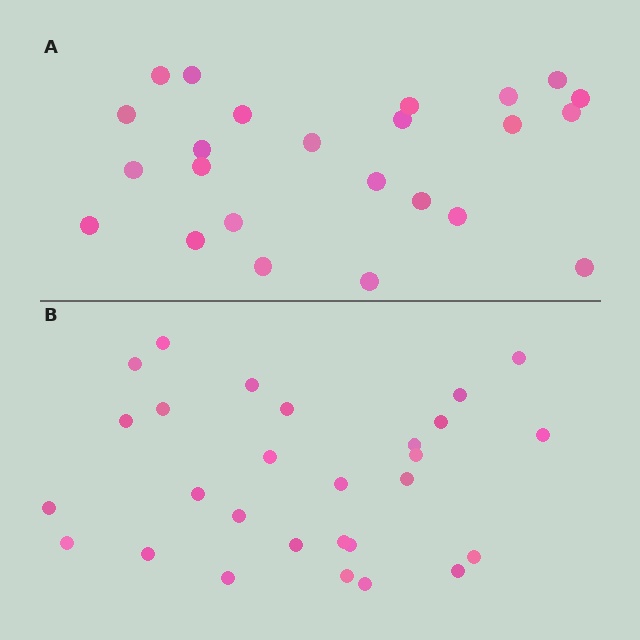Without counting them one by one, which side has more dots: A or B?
Region B (the bottom region) has more dots.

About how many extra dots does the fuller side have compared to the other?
Region B has about 4 more dots than region A.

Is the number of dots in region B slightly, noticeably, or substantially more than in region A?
Region B has only slightly more — the two regions are fairly close. The ratio is roughly 1.2 to 1.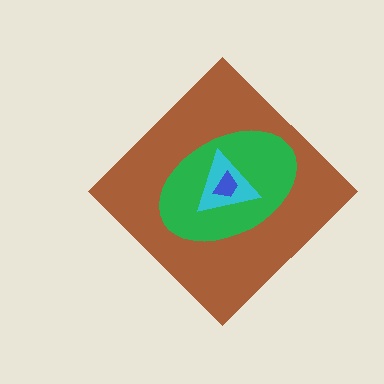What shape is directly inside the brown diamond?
The green ellipse.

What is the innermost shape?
The blue trapezoid.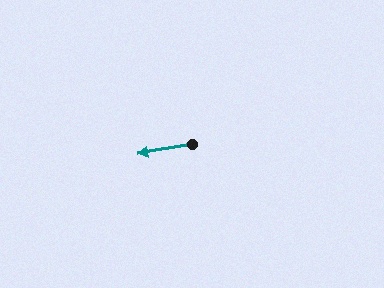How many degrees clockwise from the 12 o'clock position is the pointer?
Approximately 260 degrees.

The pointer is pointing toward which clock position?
Roughly 9 o'clock.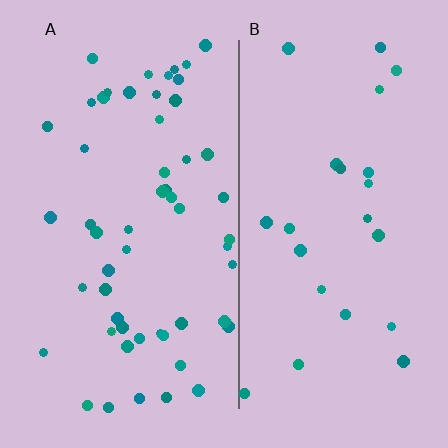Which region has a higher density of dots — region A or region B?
A (the left).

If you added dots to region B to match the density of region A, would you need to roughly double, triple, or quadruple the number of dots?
Approximately double.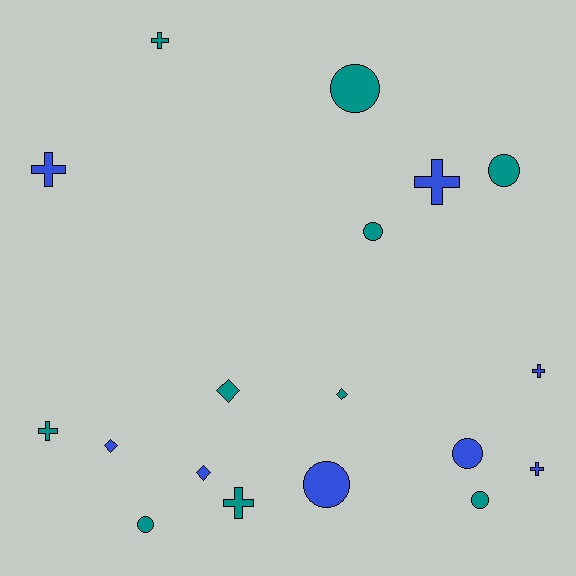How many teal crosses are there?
There are 3 teal crosses.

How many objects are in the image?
There are 18 objects.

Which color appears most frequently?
Teal, with 10 objects.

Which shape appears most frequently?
Circle, with 7 objects.